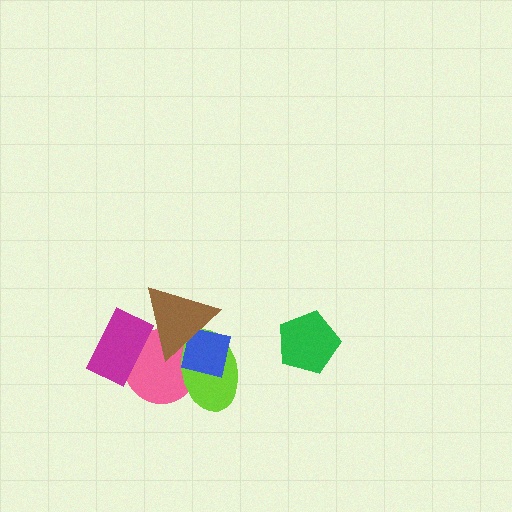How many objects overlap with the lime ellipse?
3 objects overlap with the lime ellipse.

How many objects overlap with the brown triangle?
4 objects overlap with the brown triangle.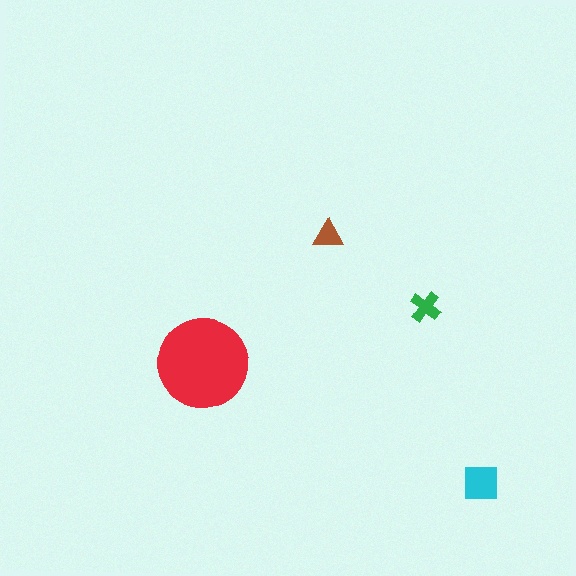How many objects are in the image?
There are 4 objects in the image.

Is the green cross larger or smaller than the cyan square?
Smaller.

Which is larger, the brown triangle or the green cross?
The green cross.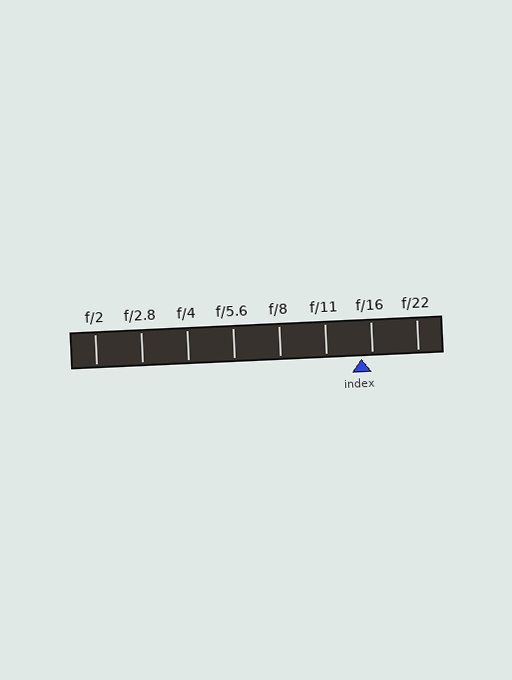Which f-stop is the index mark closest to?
The index mark is closest to f/16.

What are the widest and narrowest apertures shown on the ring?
The widest aperture shown is f/2 and the narrowest is f/22.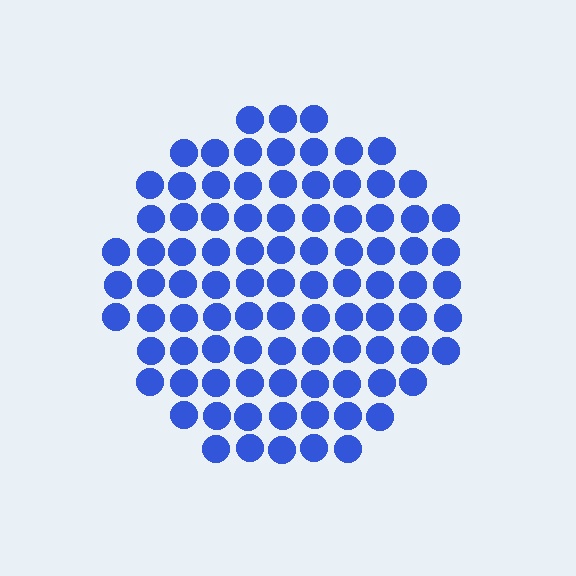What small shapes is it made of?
It is made of small circles.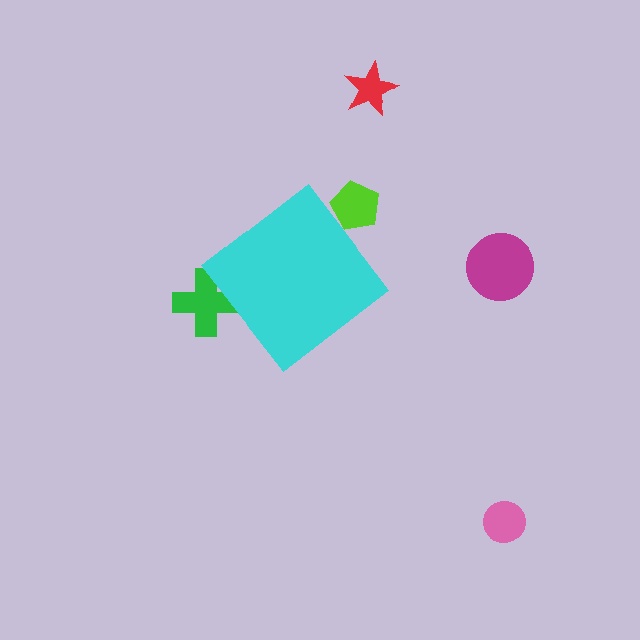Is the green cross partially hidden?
Yes, the green cross is partially hidden behind the cyan diamond.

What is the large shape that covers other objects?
A cyan diamond.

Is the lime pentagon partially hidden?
Yes, the lime pentagon is partially hidden behind the cyan diamond.